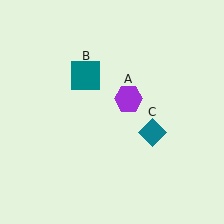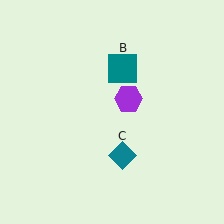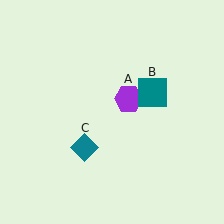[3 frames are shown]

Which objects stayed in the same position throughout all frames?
Purple hexagon (object A) remained stationary.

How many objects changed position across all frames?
2 objects changed position: teal square (object B), teal diamond (object C).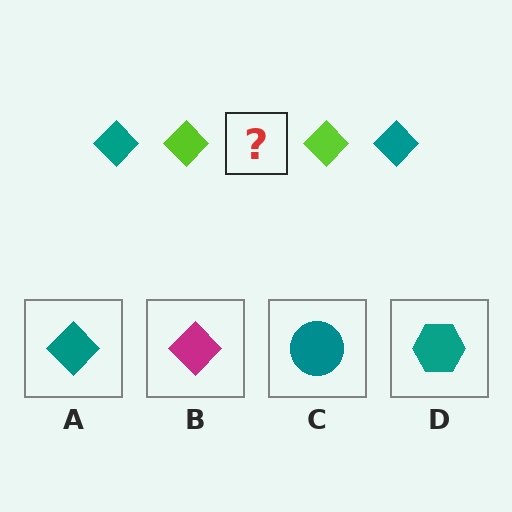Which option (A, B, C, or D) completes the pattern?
A.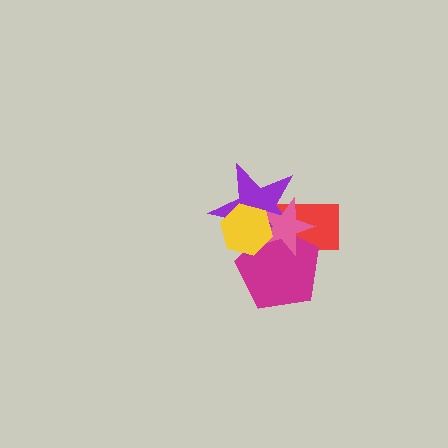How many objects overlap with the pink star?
4 objects overlap with the pink star.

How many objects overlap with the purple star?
4 objects overlap with the purple star.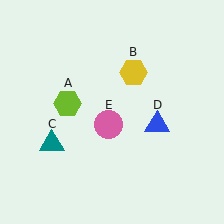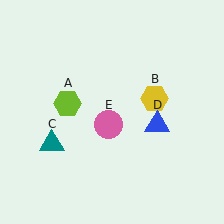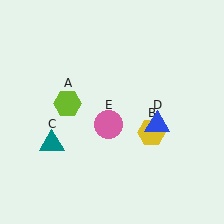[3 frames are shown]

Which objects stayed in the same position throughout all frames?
Lime hexagon (object A) and teal triangle (object C) and blue triangle (object D) and pink circle (object E) remained stationary.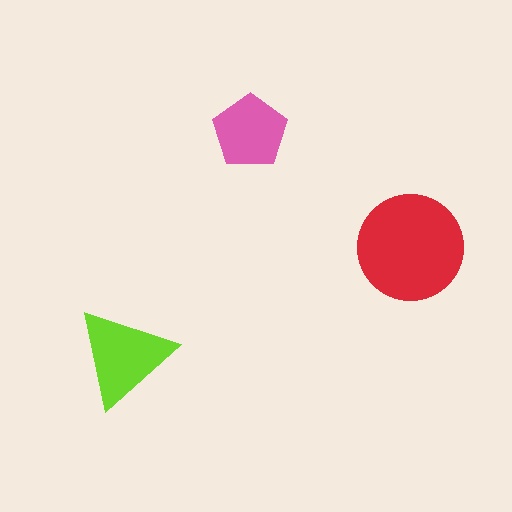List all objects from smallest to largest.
The pink pentagon, the lime triangle, the red circle.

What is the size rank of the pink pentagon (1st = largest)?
3rd.